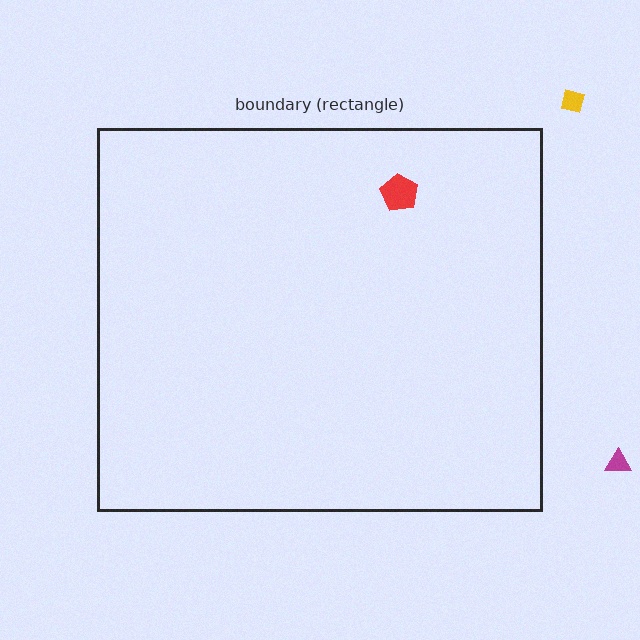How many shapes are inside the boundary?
1 inside, 2 outside.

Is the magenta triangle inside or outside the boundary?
Outside.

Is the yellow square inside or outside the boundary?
Outside.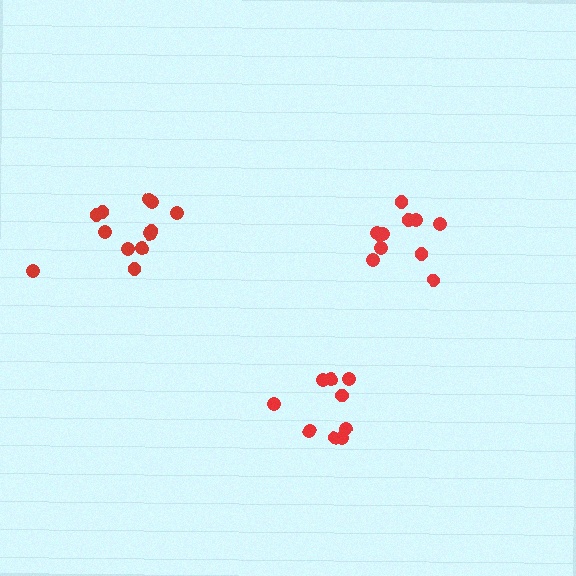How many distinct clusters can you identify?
There are 3 distinct clusters.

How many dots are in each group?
Group 1: 9 dots, Group 2: 11 dots, Group 3: 12 dots (32 total).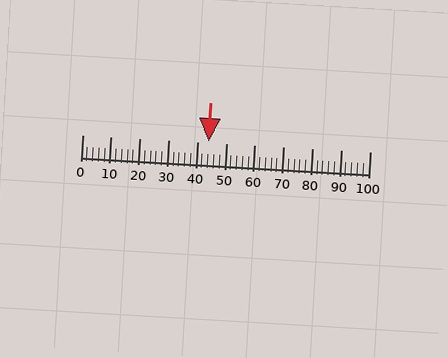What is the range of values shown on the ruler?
The ruler shows values from 0 to 100.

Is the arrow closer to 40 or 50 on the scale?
The arrow is closer to 40.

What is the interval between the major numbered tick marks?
The major tick marks are spaced 10 units apart.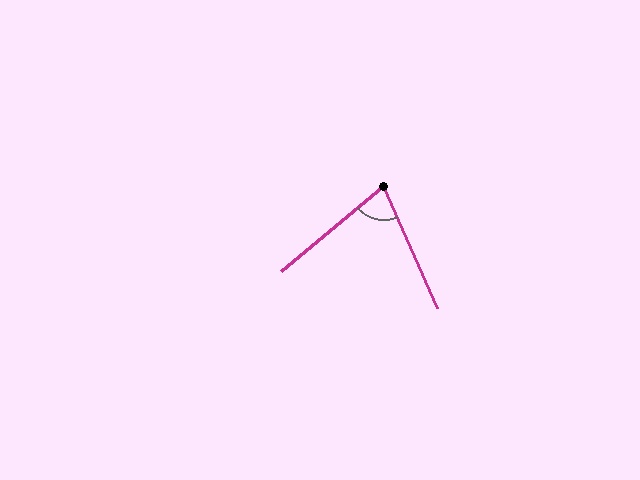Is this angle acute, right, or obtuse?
It is acute.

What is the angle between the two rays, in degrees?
Approximately 74 degrees.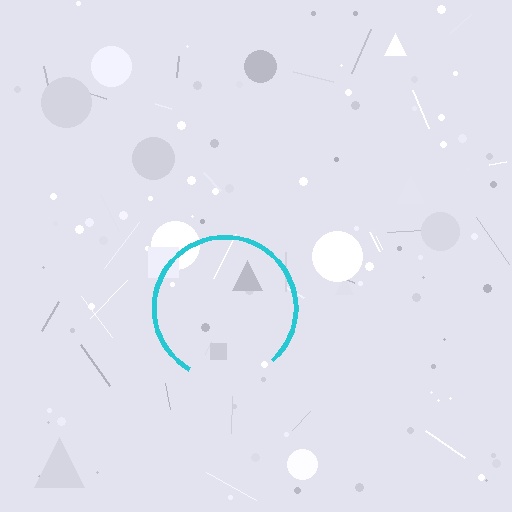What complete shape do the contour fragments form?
The contour fragments form a circle.